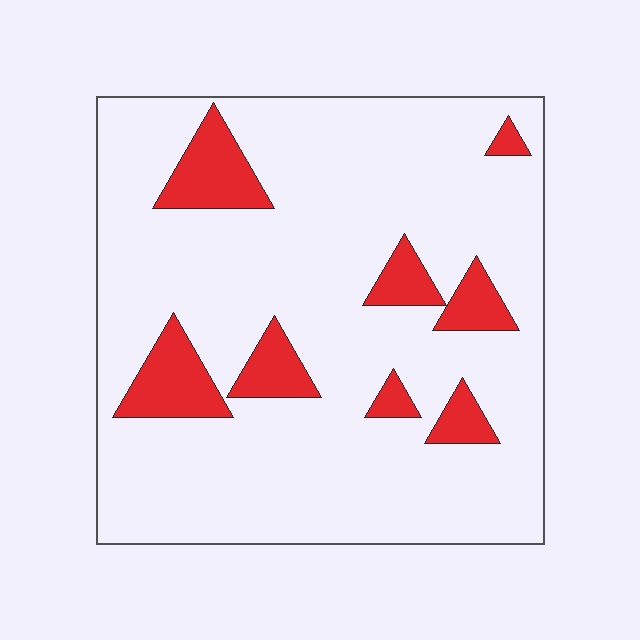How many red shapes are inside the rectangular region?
8.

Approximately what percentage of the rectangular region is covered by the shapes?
Approximately 15%.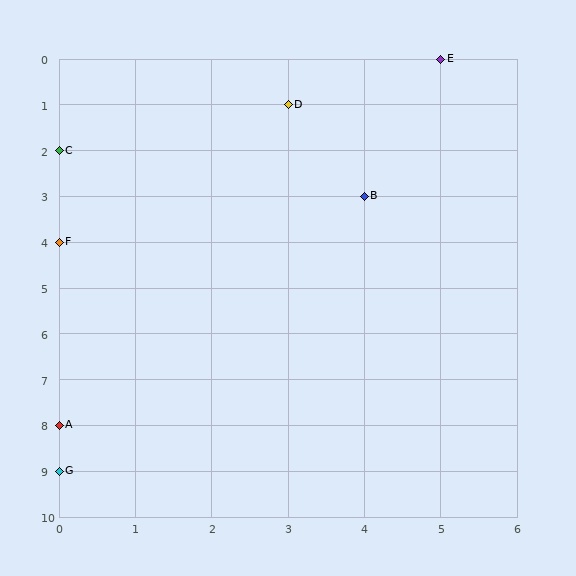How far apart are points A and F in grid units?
Points A and F are 4 rows apart.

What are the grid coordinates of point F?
Point F is at grid coordinates (0, 4).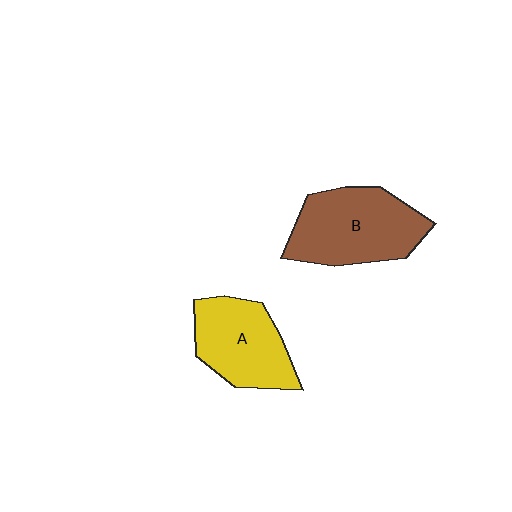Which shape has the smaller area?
Shape A (yellow).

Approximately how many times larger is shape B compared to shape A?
Approximately 1.2 times.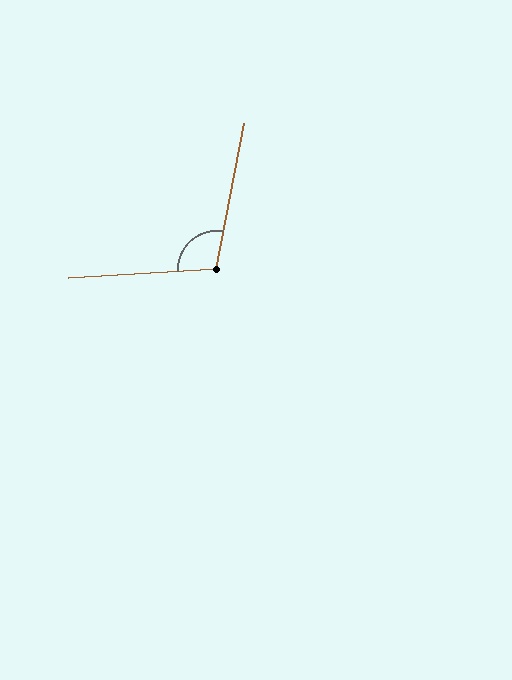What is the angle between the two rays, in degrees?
Approximately 104 degrees.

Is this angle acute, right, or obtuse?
It is obtuse.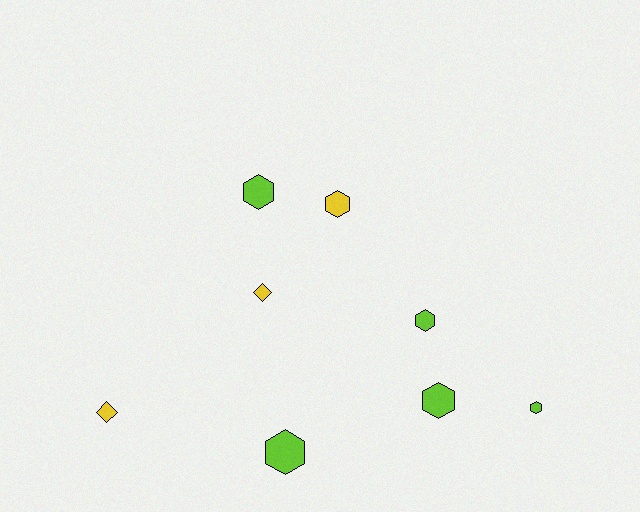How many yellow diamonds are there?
There are 2 yellow diamonds.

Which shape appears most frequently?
Hexagon, with 6 objects.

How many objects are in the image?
There are 8 objects.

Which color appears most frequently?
Lime, with 5 objects.